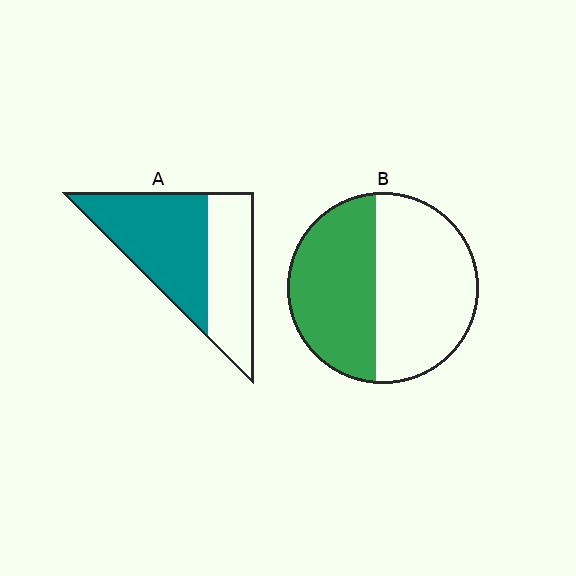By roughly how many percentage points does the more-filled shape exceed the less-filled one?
By roughly 15 percentage points (A over B).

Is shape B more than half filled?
No.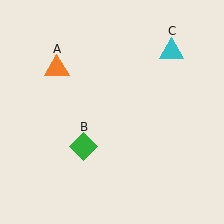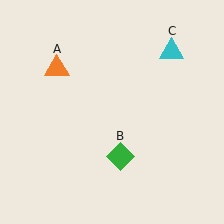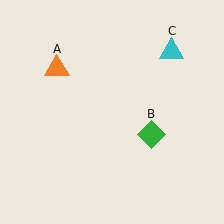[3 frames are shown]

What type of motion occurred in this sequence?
The green diamond (object B) rotated counterclockwise around the center of the scene.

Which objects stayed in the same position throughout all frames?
Orange triangle (object A) and cyan triangle (object C) remained stationary.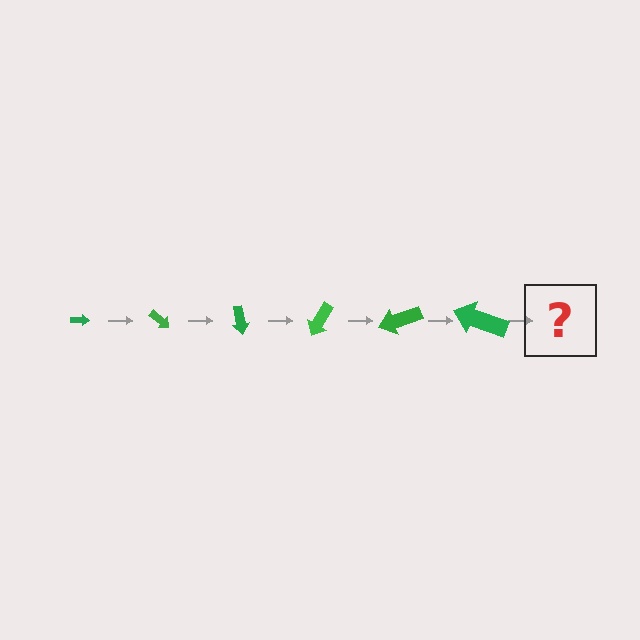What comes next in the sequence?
The next element should be an arrow, larger than the previous one and rotated 240 degrees from the start.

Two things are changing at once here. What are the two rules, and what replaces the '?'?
The two rules are that the arrow grows larger each step and it rotates 40 degrees each step. The '?' should be an arrow, larger than the previous one and rotated 240 degrees from the start.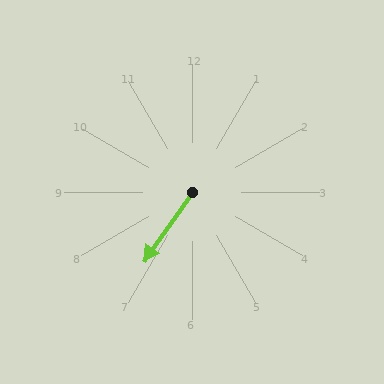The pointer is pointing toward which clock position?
Roughly 7 o'clock.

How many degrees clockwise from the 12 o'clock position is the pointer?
Approximately 215 degrees.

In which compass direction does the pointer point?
Southwest.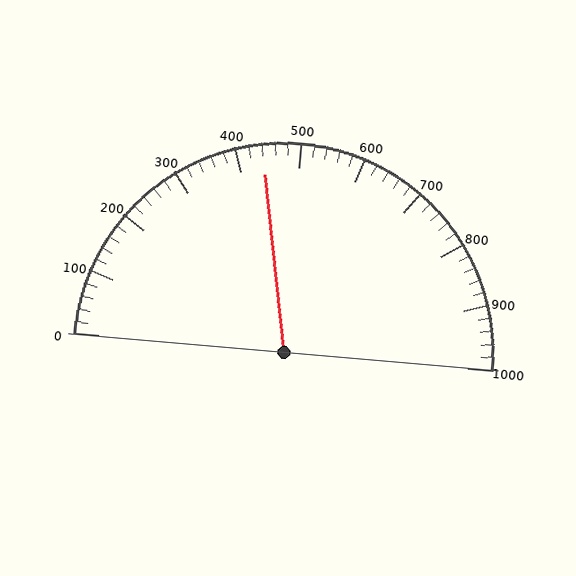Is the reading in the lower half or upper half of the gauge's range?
The reading is in the lower half of the range (0 to 1000).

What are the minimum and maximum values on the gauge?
The gauge ranges from 0 to 1000.